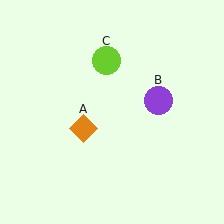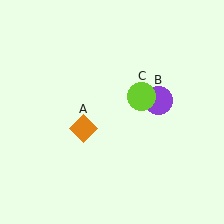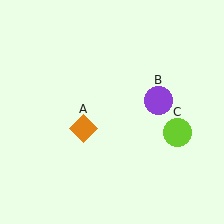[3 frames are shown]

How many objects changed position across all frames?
1 object changed position: lime circle (object C).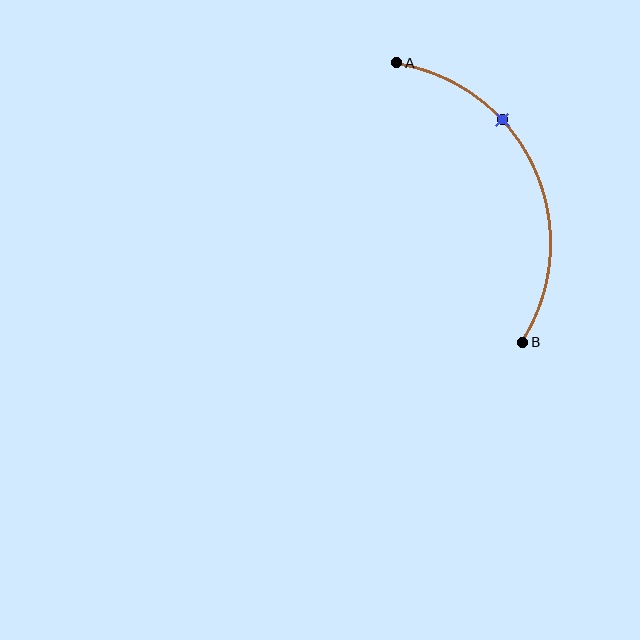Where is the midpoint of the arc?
The arc midpoint is the point on the curve farthest from the straight line joining A and B. It sits to the right of that line.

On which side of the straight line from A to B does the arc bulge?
The arc bulges to the right of the straight line connecting A and B.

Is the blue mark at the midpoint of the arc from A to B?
No. The blue mark lies on the arc but is closer to endpoint A. The arc midpoint would be at the point on the curve equidistant along the arc from both A and B.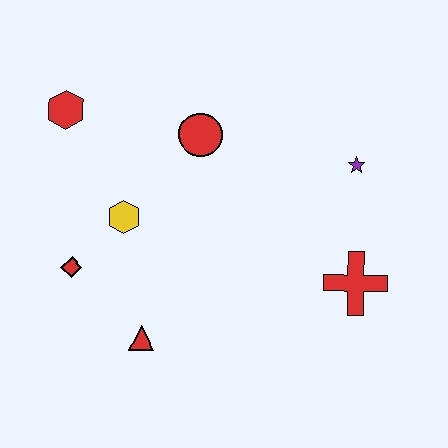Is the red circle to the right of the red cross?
No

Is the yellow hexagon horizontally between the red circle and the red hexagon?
Yes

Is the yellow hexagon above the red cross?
Yes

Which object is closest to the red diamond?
The yellow hexagon is closest to the red diamond.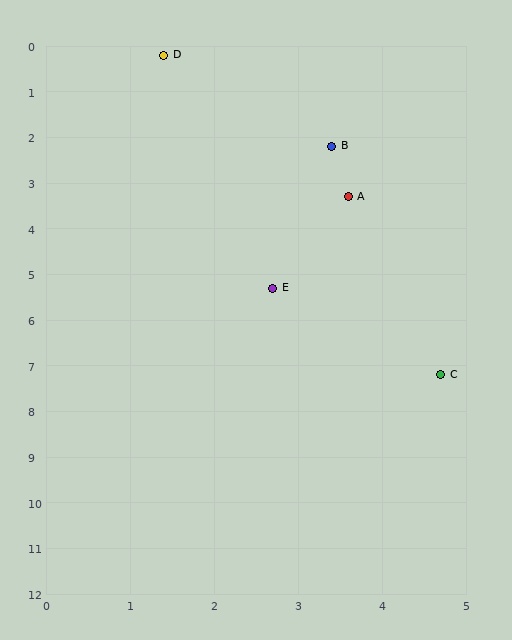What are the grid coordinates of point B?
Point B is at approximately (3.4, 2.2).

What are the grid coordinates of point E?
Point E is at approximately (2.7, 5.3).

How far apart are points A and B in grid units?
Points A and B are about 1.1 grid units apart.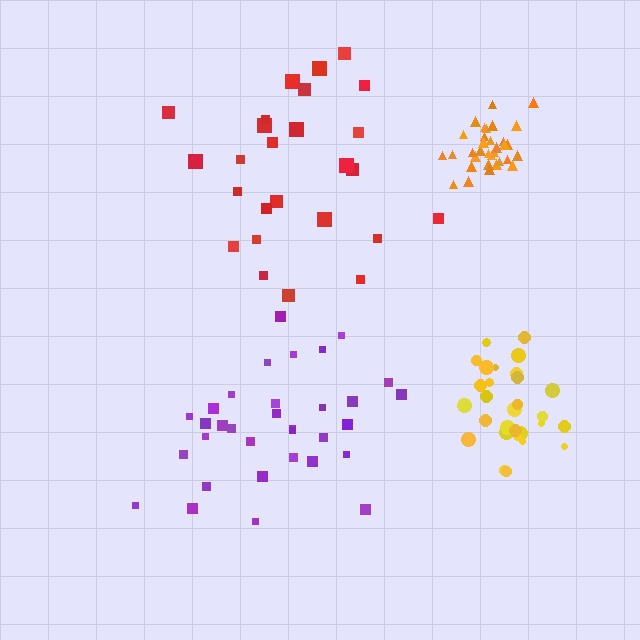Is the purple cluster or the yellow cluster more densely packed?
Yellow.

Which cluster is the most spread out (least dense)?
Red.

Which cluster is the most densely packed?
Orange.